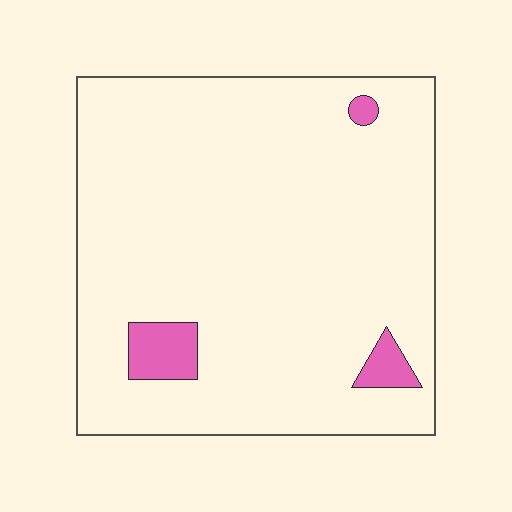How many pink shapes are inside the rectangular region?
3.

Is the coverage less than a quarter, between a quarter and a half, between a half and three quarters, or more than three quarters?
Less than a quarter.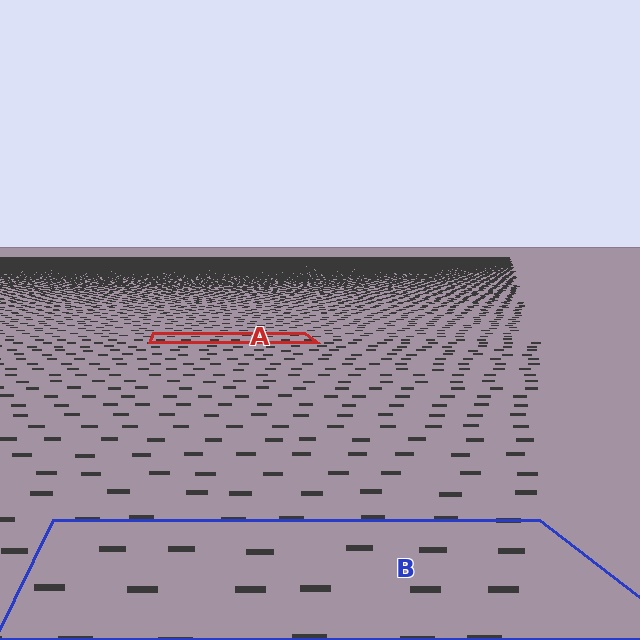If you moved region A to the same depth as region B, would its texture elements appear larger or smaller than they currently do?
They would appear larger. At a closer depth, the same texture elements are projected at a bigger on-screen size.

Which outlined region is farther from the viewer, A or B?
Region A is farther from the viewer — the texture elements inside it appear smaller and more densely packed.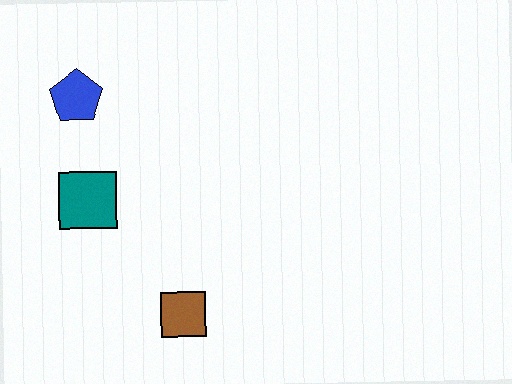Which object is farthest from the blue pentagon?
The brown square is farthest from the blue pentagon.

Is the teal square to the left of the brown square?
Yes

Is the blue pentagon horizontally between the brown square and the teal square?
No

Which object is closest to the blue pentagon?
The teal square is closest to the blue pentagon.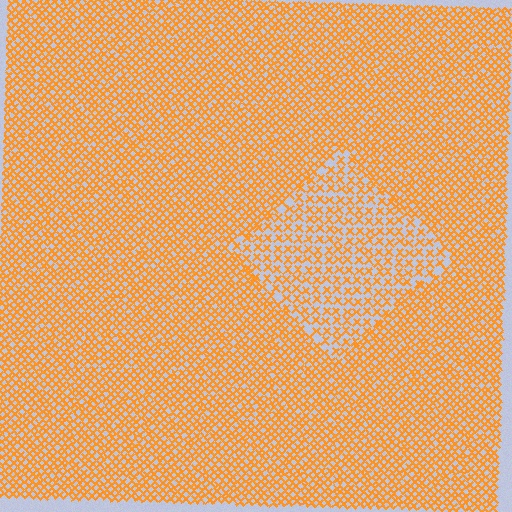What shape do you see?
I see a diamond.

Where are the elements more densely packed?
The elements are more densely packed outside the diamond boundary.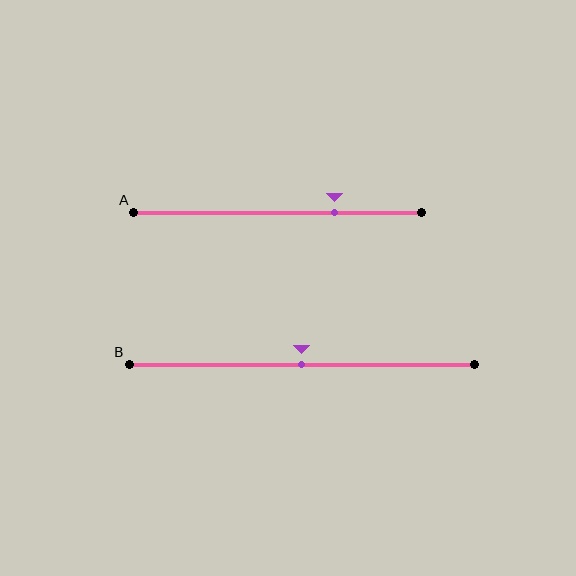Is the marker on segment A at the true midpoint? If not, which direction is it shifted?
No, the marker on segment A is shifted to the right by about 20% of the segment length.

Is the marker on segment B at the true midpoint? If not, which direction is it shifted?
Yes, the marker on segment B is at the true midpoint.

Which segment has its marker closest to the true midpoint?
Segment B has its marker closest to the true midpoint.